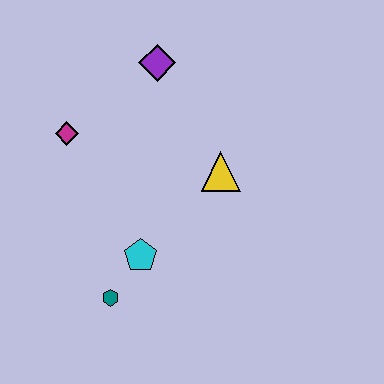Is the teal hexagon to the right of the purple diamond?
No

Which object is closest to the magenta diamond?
The purple diamond is closest to the magenta diamond.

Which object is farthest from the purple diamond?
The teal hexagon is farthest from the purple diamond.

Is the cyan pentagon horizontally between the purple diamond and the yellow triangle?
No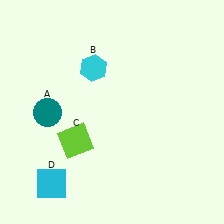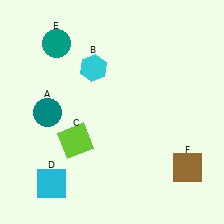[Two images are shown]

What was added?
A teal circle (E), a brown square (F) were added in Image 2.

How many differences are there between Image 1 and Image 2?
There are 2 differences between the two images.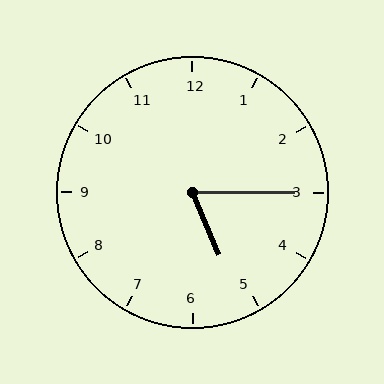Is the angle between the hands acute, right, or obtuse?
It is acute.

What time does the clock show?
5:15.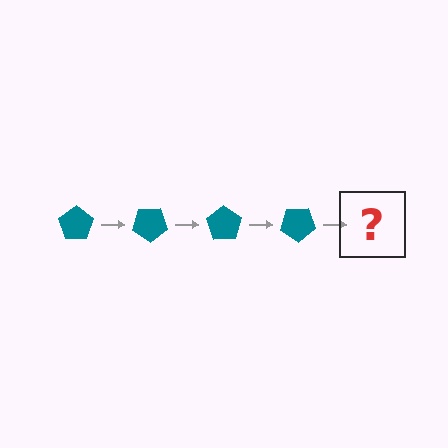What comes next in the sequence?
The next element should be a teal pentagon rotated 140 degrees.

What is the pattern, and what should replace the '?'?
The pattern is that the pentagon rotates 35 degrees each step. The '?' should be a teal pentagon rotated 140 degrees.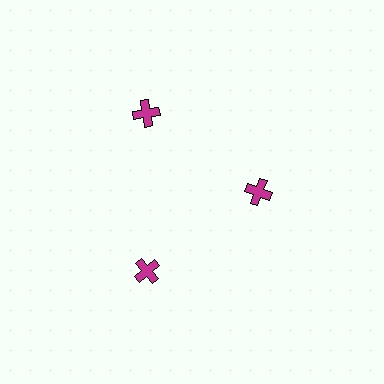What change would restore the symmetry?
The symmetry would be restored by moving it outward, back onto the ring so that all 3 crosses sit at equal angles and equal distance from the center.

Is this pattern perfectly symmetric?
No. The 3 magenta crosses are arranged in a ring, but one element near the 3 o'clock position is pulled inward toward the center, breaking the 3-fold rotational symmetry.